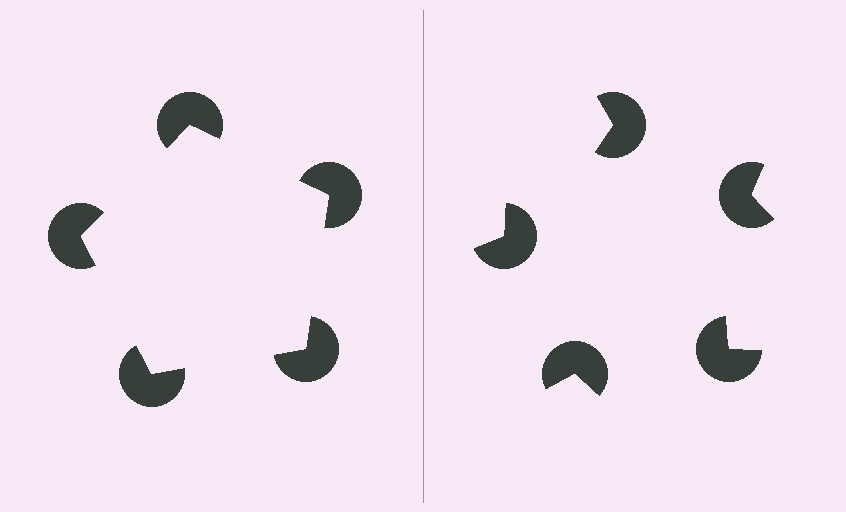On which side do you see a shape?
An illusory pentagon appears on the left side. On the right side the wedge cuts are rotated, so no coherent shape forms.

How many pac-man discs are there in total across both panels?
10 — 5 on each side.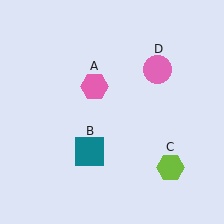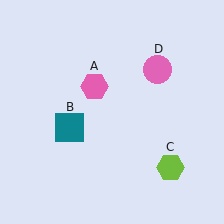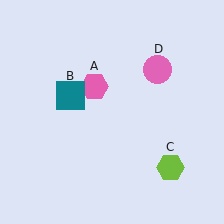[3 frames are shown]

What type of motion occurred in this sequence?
The teal square (object B) rotated clockwise around the center of the scene.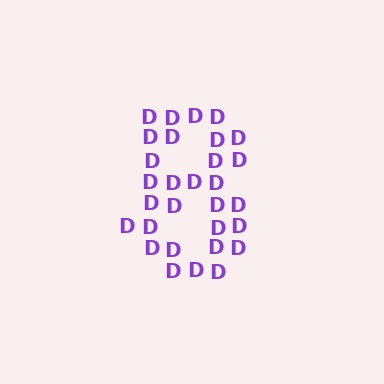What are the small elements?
The small elements are letter D's.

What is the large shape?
The large shape is the digit 8.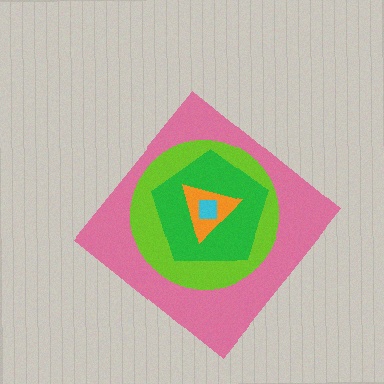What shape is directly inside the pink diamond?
The lime circle.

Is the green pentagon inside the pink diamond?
Yes.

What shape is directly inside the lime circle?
The green pentagon.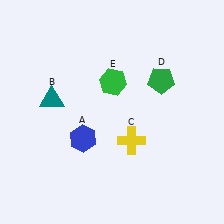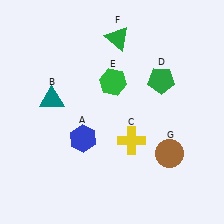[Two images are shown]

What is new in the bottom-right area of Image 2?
A brown circle (G) was added in the bottom-right area of Image 2.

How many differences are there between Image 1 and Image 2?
There are 2 differences between the two images.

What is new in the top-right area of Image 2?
A green triangle (F) was added in the top-right area of Image 2.